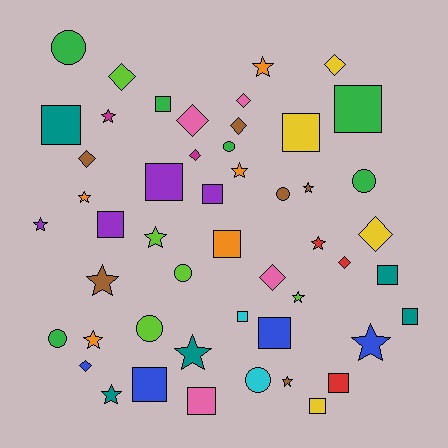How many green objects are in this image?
There are 6 green objects.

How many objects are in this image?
There are 50 objects.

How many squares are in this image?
There are 16 squares.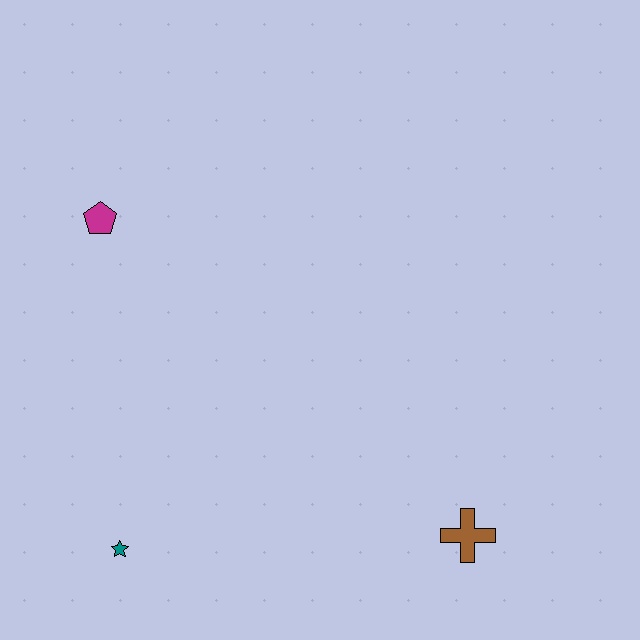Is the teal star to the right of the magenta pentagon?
Yes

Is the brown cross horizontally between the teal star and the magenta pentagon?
No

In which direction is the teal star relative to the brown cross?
The teal star is to the left of the brown cross.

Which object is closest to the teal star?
The magenta pentagon is closest to the teal star.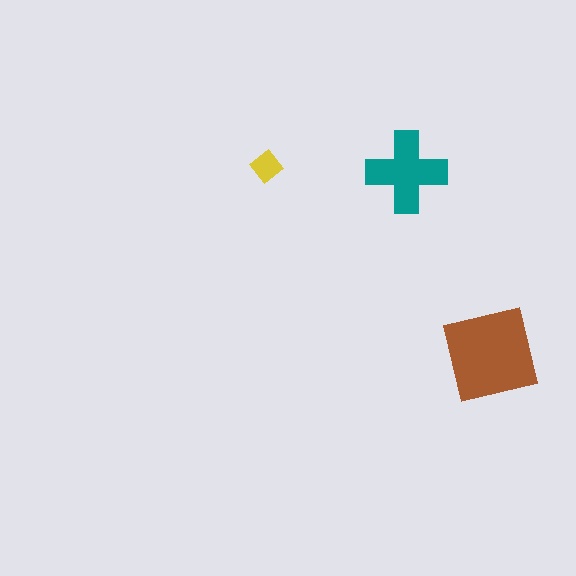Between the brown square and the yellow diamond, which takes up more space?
The brown square.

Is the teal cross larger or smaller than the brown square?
Smaller.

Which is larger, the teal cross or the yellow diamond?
The teal cross.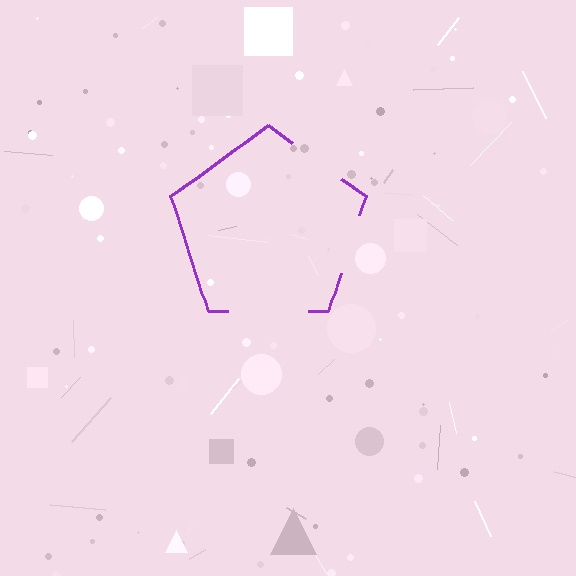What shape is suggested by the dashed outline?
The dashed outline suggests a pentagon.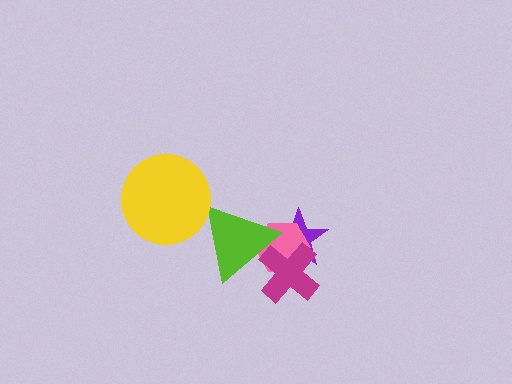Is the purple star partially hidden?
Yes, it is partially covered by another shape.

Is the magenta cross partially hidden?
Yes, it is partially covered by another shape.